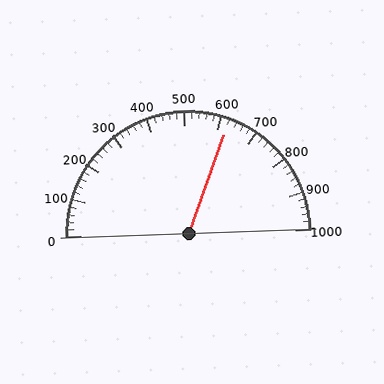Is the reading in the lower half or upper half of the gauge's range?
The reading is in the upper half of the range (0 to 1000).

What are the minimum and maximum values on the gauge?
The gauge ranges from 0 to 1000.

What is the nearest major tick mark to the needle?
The nearest major tick mark is 600.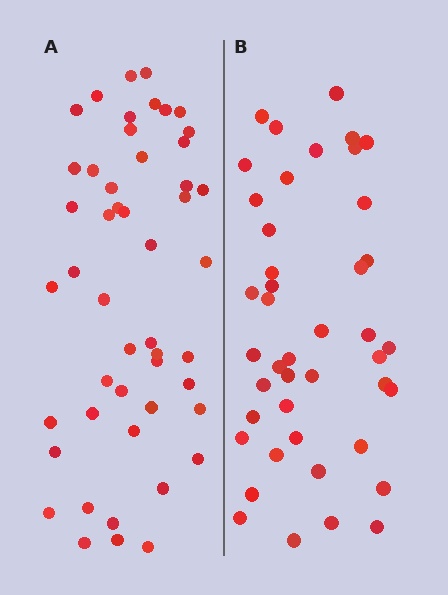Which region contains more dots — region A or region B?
Region A (the left region) has more dots.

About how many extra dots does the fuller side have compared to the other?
Region A has about 6 more dots than region B.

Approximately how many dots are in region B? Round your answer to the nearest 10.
About 40 dots. (The exact count is 43, which rounds to 40.)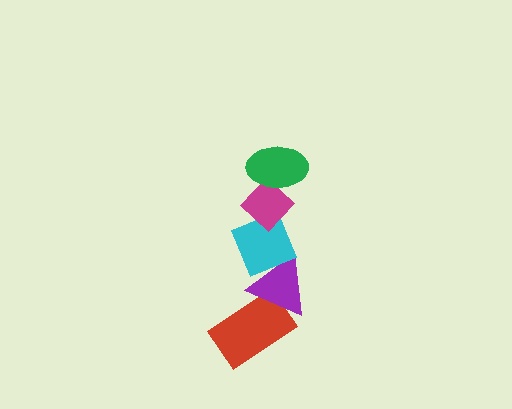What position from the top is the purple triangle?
The purple triangle is 4th from the top.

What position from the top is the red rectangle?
The red rectangle is 5th from the top.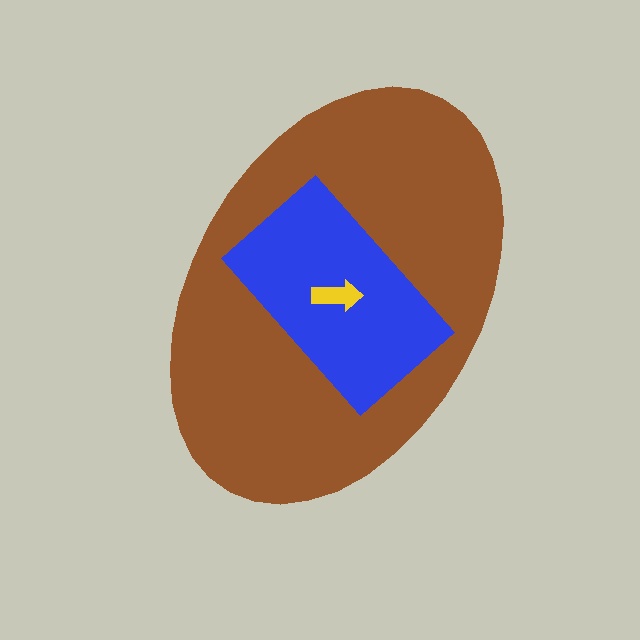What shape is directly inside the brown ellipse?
The blue rectangle.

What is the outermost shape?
The brown ellipse.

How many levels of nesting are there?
3.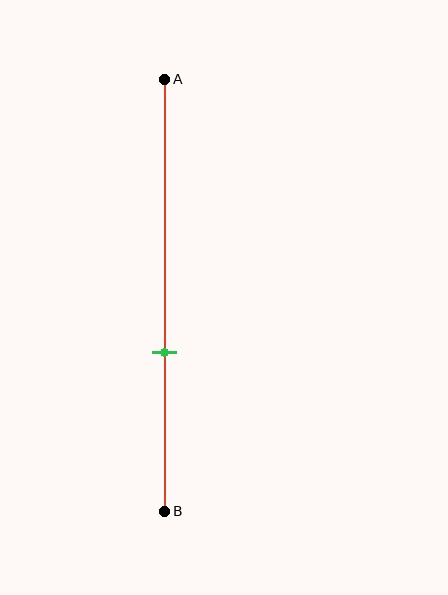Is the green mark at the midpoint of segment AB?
No, the mark is at about 65% from A, not at the 50% midpoint.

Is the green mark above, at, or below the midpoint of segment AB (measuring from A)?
The green mark is below the midpoint of segment AB.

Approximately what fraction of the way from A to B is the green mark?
The green mark is approximately 65% of the way from A to B.